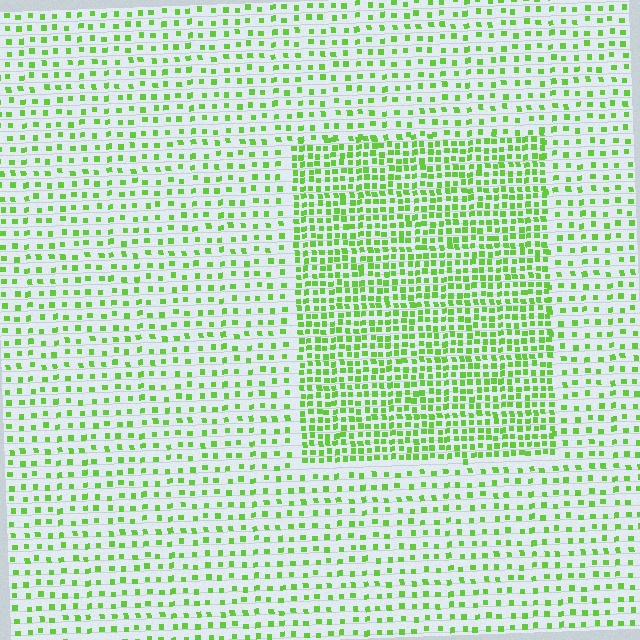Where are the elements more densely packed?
The elements are more densely packed inside the rectangle boundary.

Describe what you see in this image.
The image contains small lime elements arranged at two different densities. A rectangle-shaped region is visible where the elements are more densely packed than the surrounding area.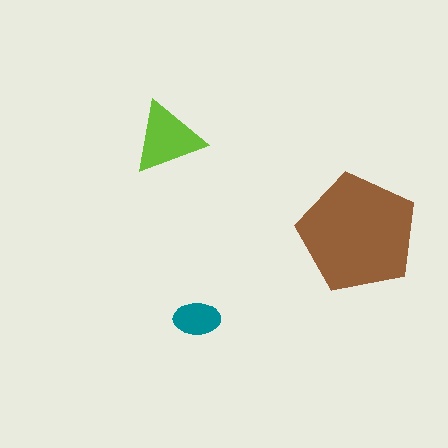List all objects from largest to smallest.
The brown pentagon, the lime triangle, the teal ellipse.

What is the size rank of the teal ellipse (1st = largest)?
3rd.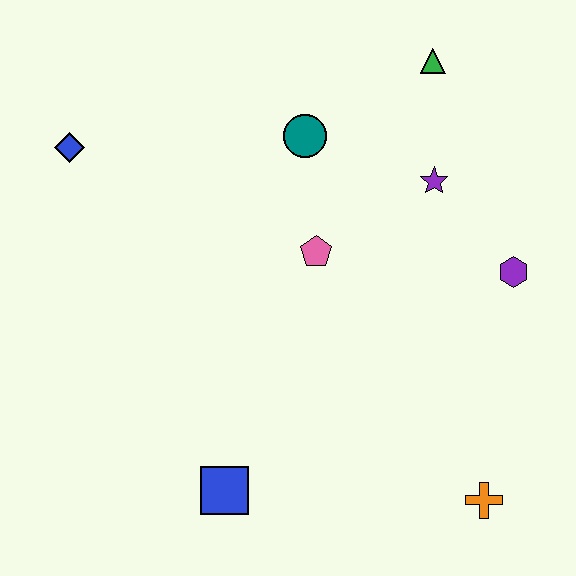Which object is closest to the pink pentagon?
The teal circle is closest to the pink pentagon.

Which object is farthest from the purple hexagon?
The blue diamond is farthest from the purple hexagon.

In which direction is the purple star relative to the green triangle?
The purple star is below the green triangle.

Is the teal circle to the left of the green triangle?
Yes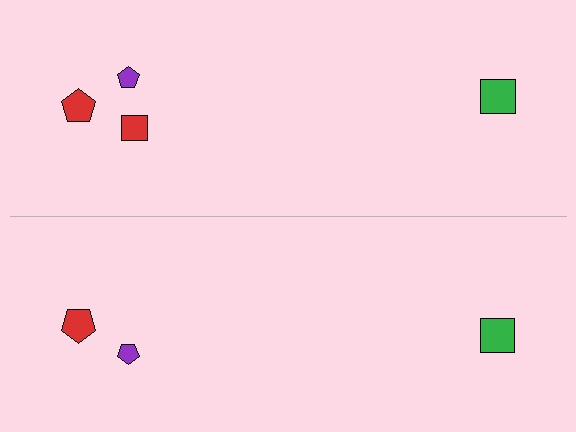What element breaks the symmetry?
A red square is missing from the bottom side.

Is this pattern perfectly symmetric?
No, the pattern is not perfectly symmetric. A red square is missing from the bottom side.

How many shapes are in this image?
There are 7 shapes in this image.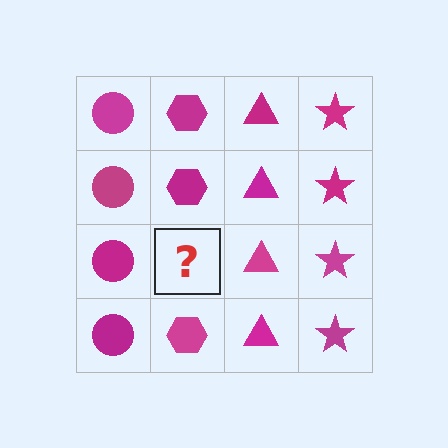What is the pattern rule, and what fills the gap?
The rule is that each column has a consistent shape. The gap should be filled with a magenta hexagon.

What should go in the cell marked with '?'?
The missing cell should contain a magenta hexagon.